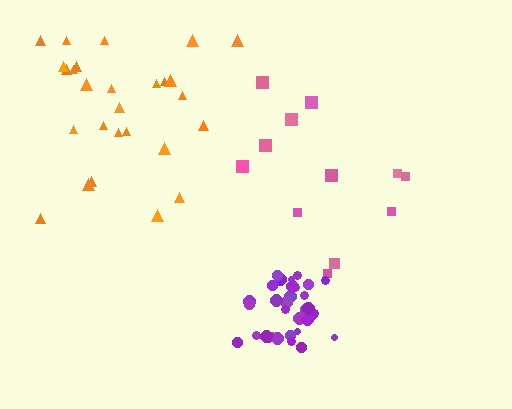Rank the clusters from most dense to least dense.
purple, orange, pink.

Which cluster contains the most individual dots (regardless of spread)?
Purple (33).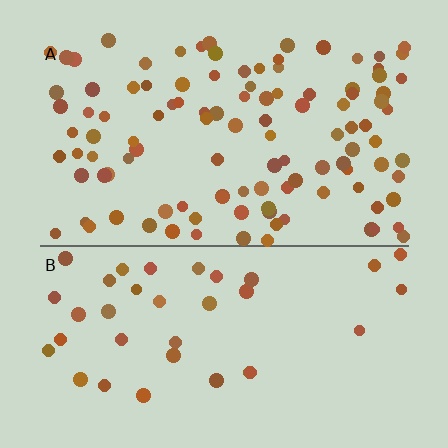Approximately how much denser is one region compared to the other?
Approximately 2.9× — region A over region B.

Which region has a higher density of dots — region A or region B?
A (the top).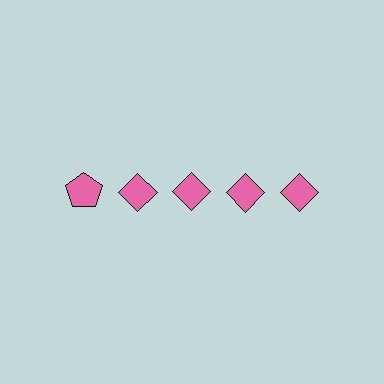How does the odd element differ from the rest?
It has a different shape: pentagon instead of diamond.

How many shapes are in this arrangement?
There are 5 shapes arranged in a grid pattern.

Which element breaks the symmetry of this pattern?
The pink pentagon in the top row, leftmost column breaks the symmetry. All other shapes are pink diamonds.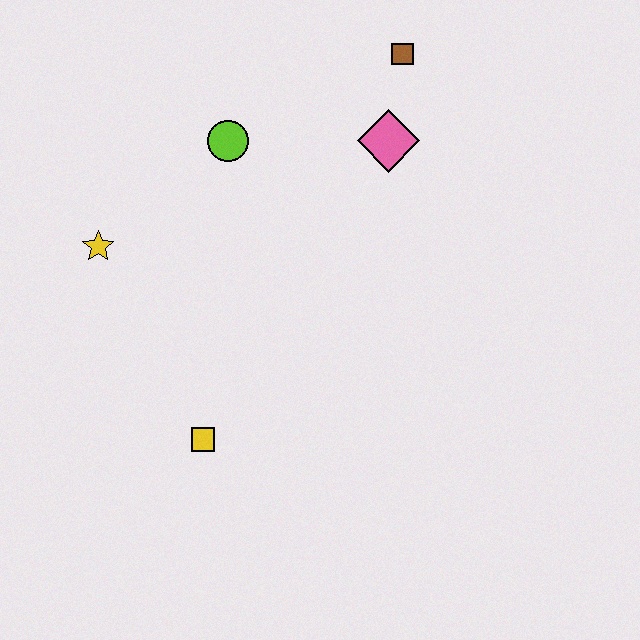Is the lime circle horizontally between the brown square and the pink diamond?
No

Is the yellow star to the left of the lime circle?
Yes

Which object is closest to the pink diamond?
The brown square is closest to the pink diamond.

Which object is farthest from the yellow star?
The brown square is farthest from the yellow star.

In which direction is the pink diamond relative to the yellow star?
The pink diamond is to the right of the yellow star.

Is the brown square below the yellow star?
No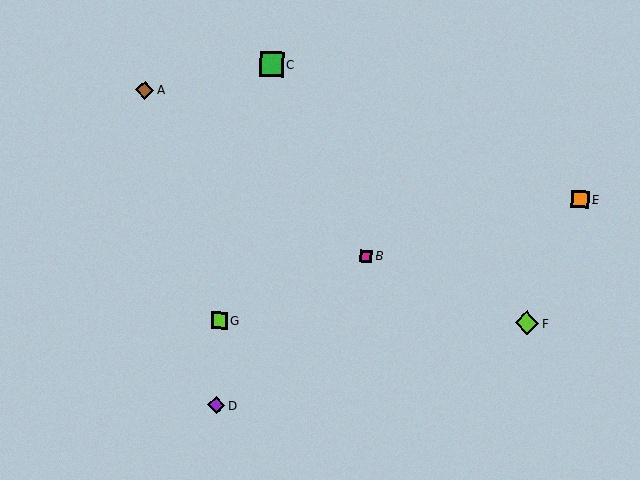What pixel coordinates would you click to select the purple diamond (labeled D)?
Click at (216, 405) to select the purple diamond D.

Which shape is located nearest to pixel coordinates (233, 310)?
The lime square (labeled G) at (219, 320) is nearest to that location.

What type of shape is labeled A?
Shape A is a brown diamond.